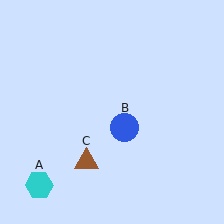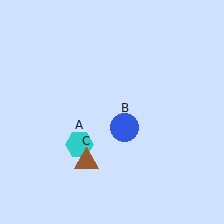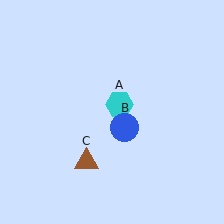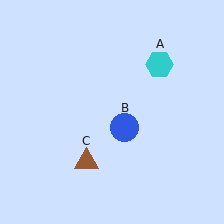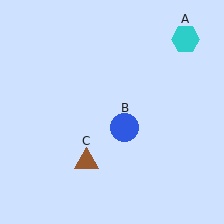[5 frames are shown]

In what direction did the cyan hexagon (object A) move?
The cyan hexagon (object A) moved up and to the right.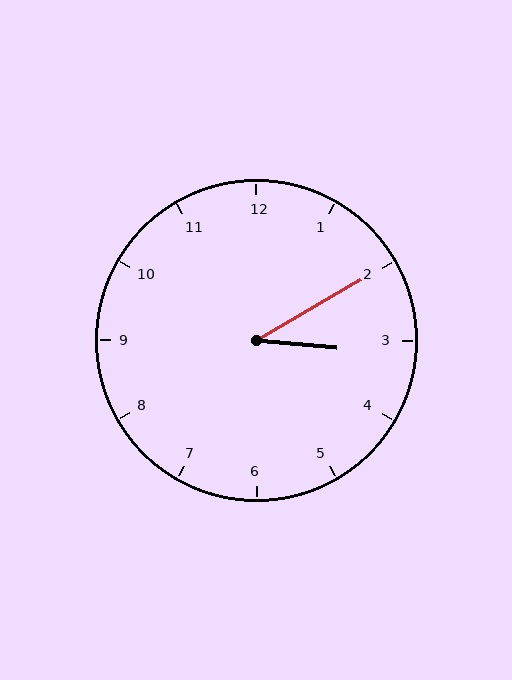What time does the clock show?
3:10.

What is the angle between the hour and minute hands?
Approximately 35 degrees.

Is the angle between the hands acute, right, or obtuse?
It is acute.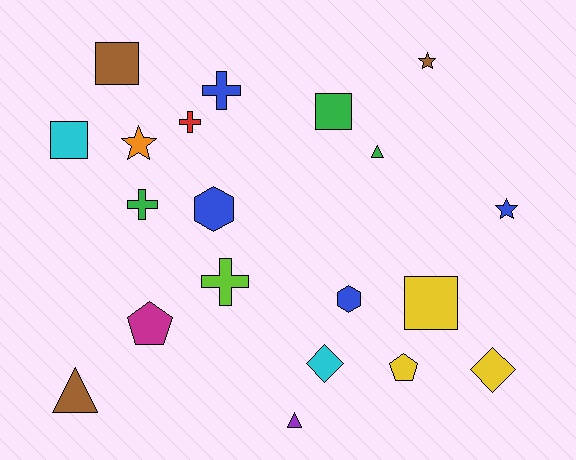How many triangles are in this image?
There are 3 triangles.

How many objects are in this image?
There are 20 objects.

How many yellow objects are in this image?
There are 3 yellow objects.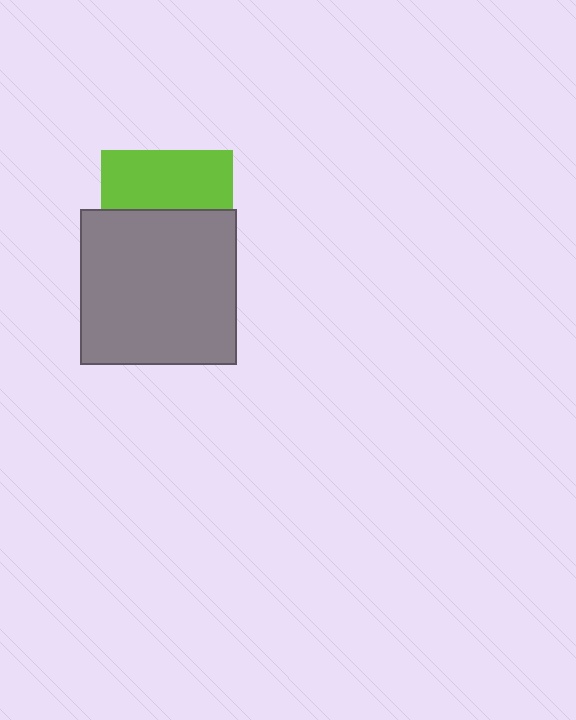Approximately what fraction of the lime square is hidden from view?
Roughly 55% of the lime square is hidden behind the gray square.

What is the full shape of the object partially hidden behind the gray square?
The partially hidden object is a lime square.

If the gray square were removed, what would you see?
You would see the complete lime square.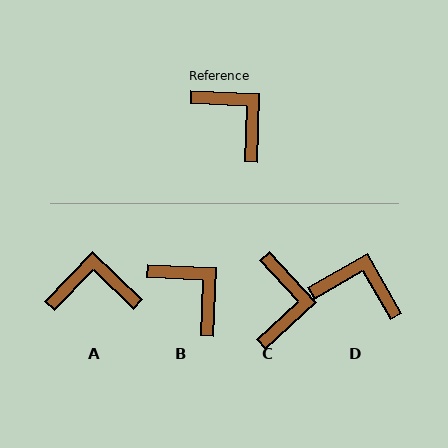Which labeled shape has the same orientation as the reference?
B.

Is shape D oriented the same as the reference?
No, it is off by about 32 degrees.